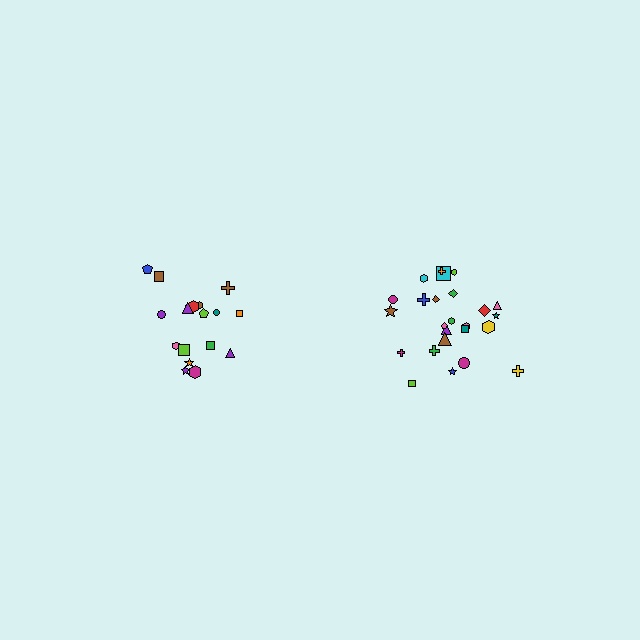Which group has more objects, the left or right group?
The right group.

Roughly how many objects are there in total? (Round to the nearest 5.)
Roughly 45 objects in total.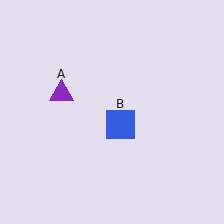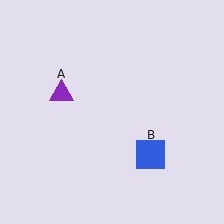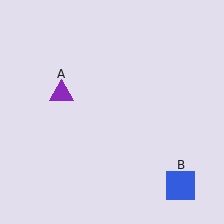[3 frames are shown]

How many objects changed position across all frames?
1 object changed position: blue square (object B).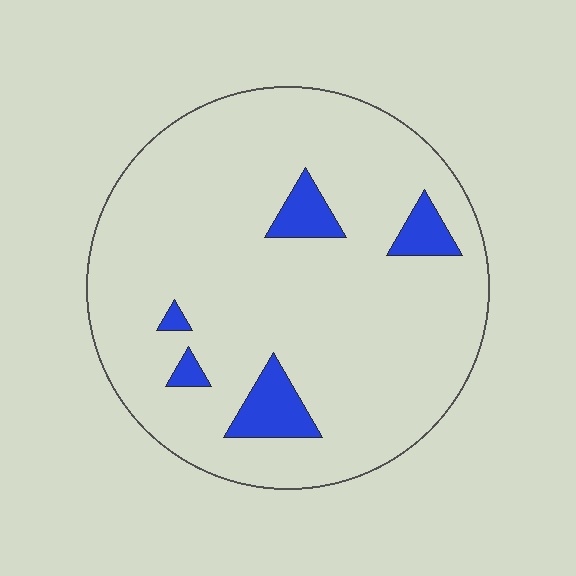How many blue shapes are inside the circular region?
5.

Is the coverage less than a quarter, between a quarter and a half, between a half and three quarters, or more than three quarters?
Less than a quarter.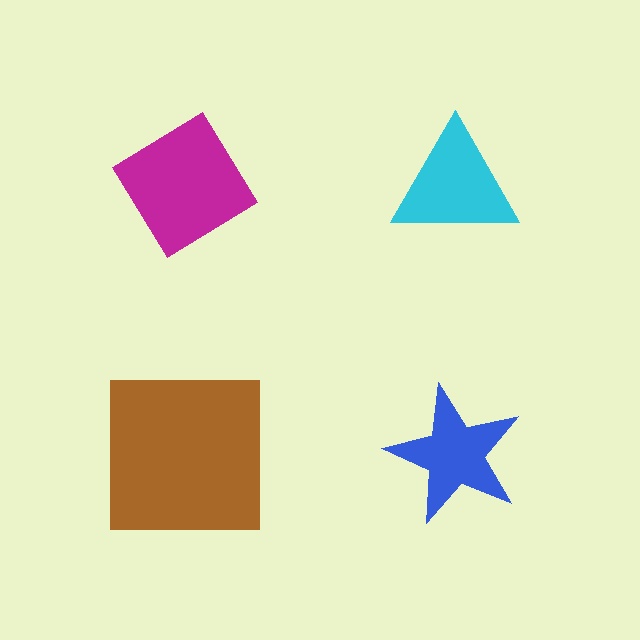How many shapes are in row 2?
2 shapes.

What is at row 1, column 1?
A magenta diamond.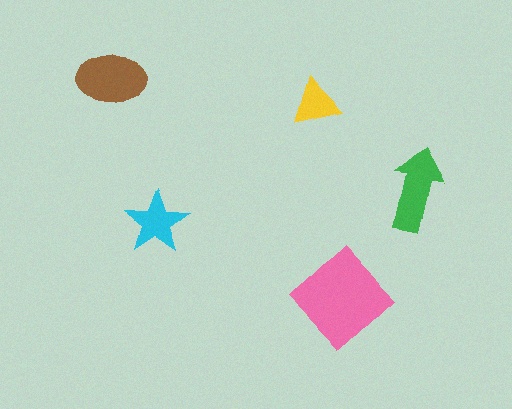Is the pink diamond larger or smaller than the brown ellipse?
Larger.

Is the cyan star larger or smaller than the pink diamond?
Smaller.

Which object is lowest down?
The pink diamond is bottommost.